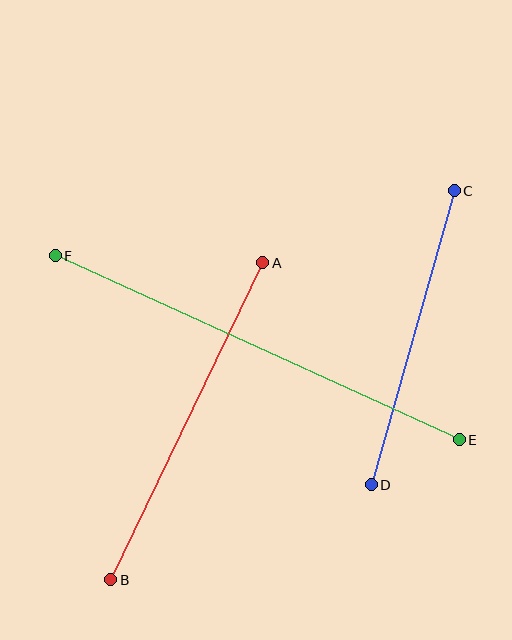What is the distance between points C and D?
The distance is approximately 306 pixels.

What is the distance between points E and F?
The distance is approximately 444 pixels.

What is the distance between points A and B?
The distance is approximately 352 pixels.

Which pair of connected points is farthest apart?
Points E and F are farthest apart.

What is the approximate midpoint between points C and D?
The midpoint is at approximately (413, 338) pixels.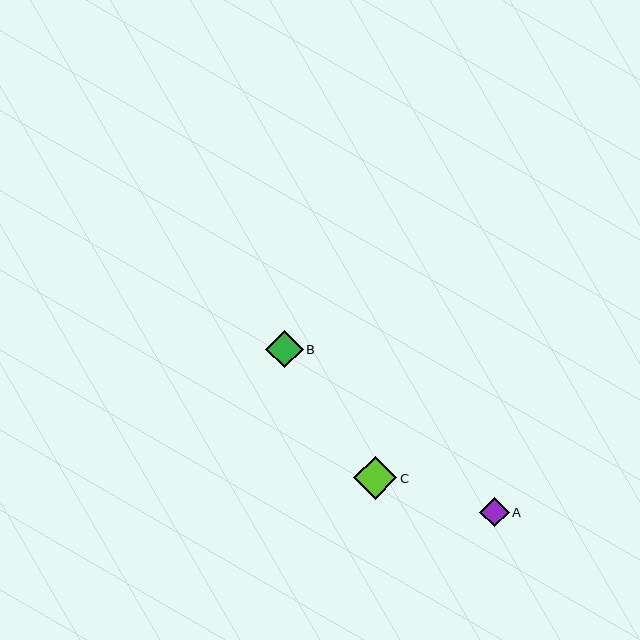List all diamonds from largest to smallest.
From largest to smallest: C, B, A.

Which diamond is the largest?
Diamond C is the largest with a size of approximately 43 pixels.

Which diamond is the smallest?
Diamond A is the smallest with a size of approximately 29 pixels.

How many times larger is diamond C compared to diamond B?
Diamond C is approximately 1.1 times the size of diamond B.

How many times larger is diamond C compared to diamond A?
Diamond C is approximately 1.5 times the size of diamond A.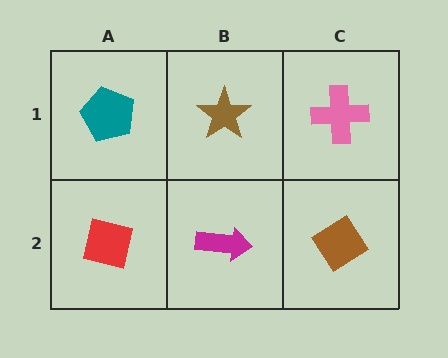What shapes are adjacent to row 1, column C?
A brown diamond (row 2, column C), a brown star (row 1, column B).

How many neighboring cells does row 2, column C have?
2.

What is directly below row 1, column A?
A red square.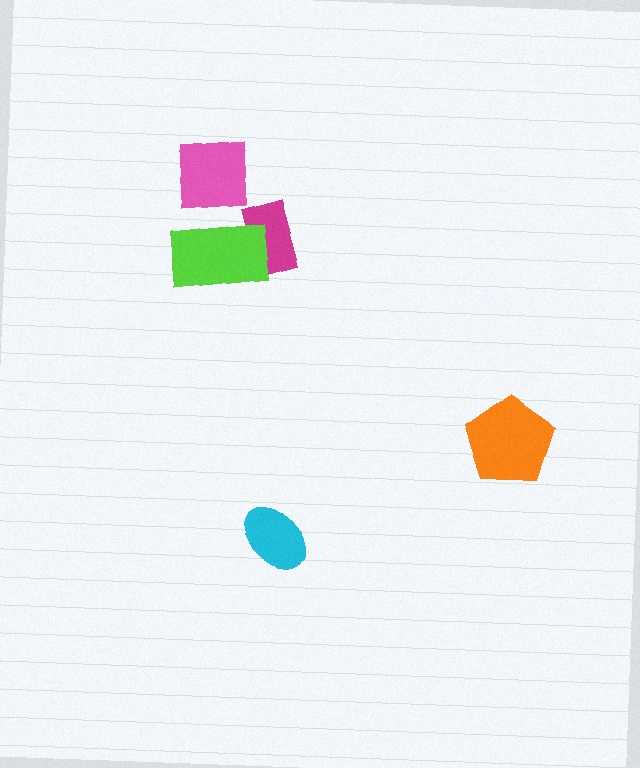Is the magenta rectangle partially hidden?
Yes, it is partially covered by another shape.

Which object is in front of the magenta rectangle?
The lime rectangle is in front of the magenta rectangle.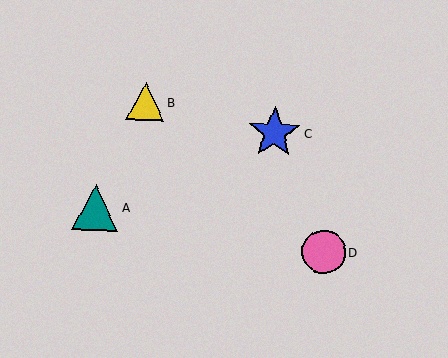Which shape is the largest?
The blue star (labeled C) is the largest.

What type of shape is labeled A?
Shape A is a teal triangle.